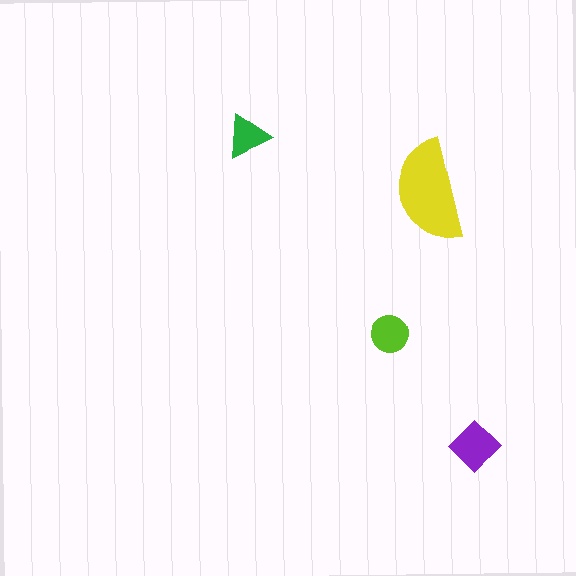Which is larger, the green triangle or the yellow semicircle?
The yellow semicircle.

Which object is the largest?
The yellow semicircle.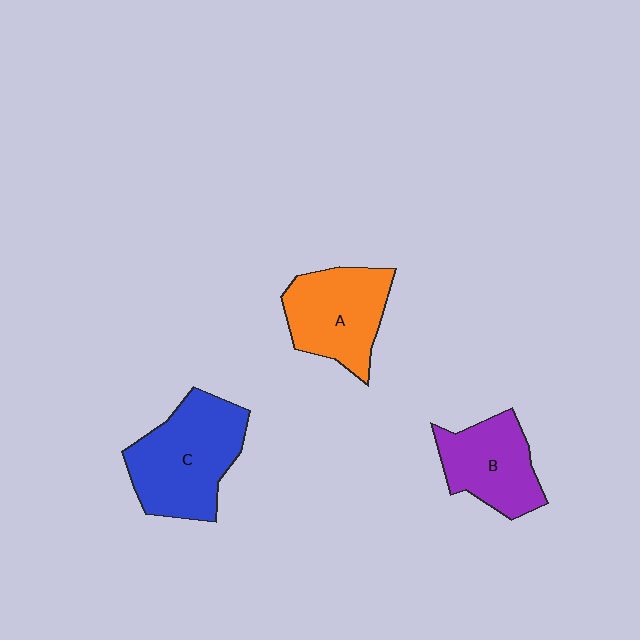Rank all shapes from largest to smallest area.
From largest to smallest: C (blue), A (orange), B (purple).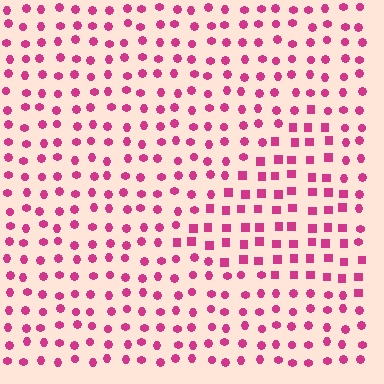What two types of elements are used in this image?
The image uses squares inside the triangle region and circles outside it.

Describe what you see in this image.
The image is filled with small magenta elements arranged in a uniform grid. A triangle-shaped region contains squares, while the surrounding area contains circles. The boundary is defined purely by the change in element shape.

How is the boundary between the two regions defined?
The boundary is defined by a change in element shape: squares inside vs. circles outside. All elements share the same color and spacing.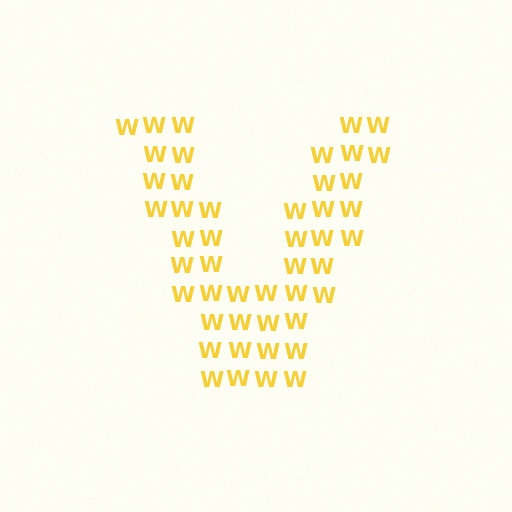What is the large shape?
The large shape is the letter V.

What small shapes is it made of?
It is made of small letter W's.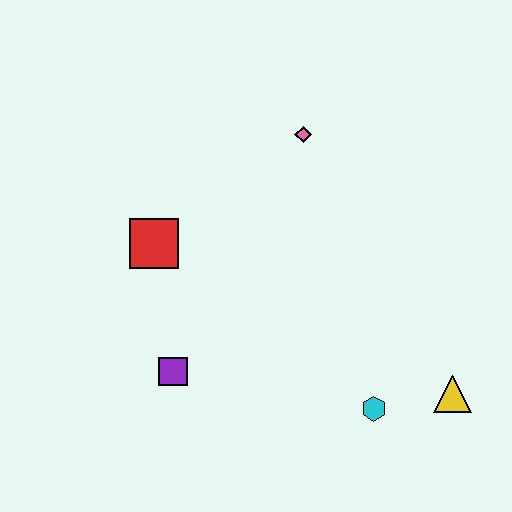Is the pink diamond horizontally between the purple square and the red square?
No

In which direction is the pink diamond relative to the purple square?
The pink diamond is above the purple square.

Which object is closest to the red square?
The purple square is closest to the red square.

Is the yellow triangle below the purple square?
Yes